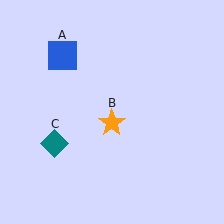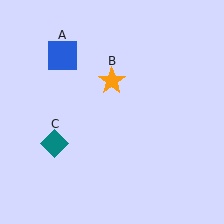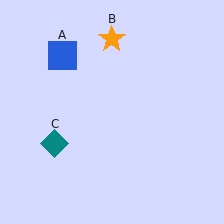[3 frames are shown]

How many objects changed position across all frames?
1 object changed position: orange star (object B).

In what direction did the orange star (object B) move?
The orange star (object B) moved up.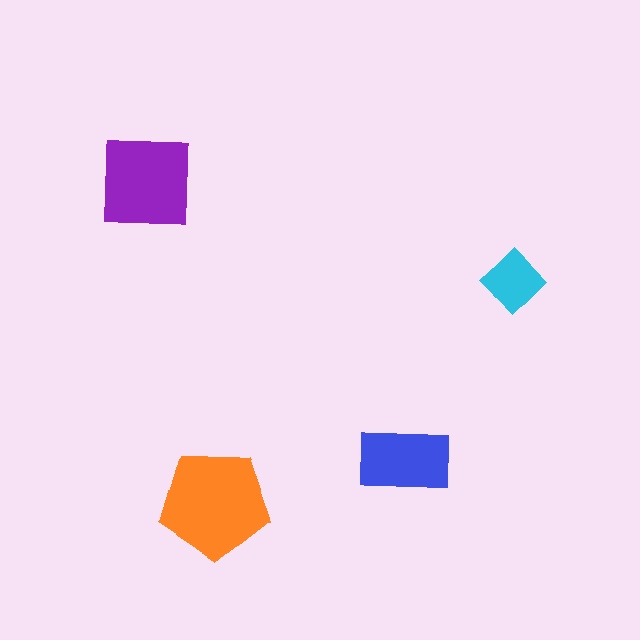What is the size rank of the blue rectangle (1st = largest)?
3rd.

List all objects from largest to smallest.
The orange pentagon, the purple square, the blue rectangle, the cyan diamond.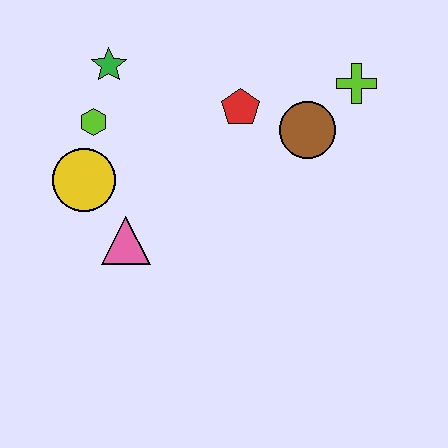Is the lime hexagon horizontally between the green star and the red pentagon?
No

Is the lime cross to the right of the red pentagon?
Yes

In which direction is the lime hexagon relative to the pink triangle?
The lime hexagon is above the pink triangle.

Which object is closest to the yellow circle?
The lime hexagon is closest to the yellow circle.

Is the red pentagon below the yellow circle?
No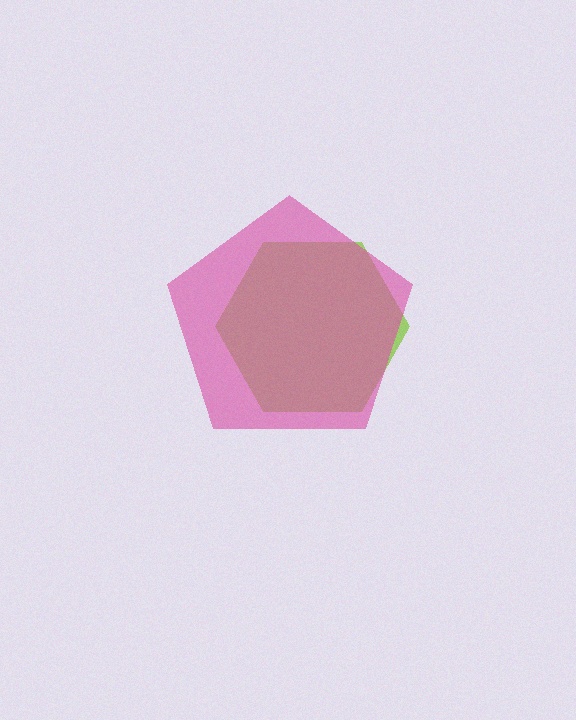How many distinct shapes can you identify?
There are 2 distinct shapes: a lime hexagon, a pink pentagon.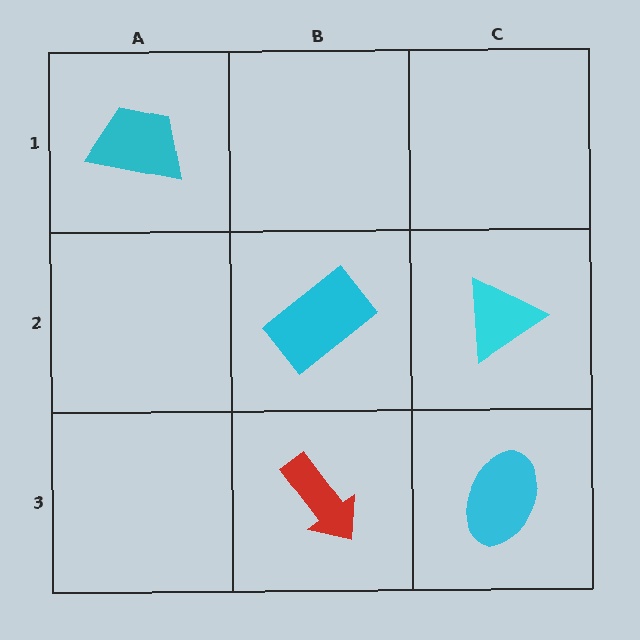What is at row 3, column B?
A red arrow.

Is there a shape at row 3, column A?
No, that cell is empty.